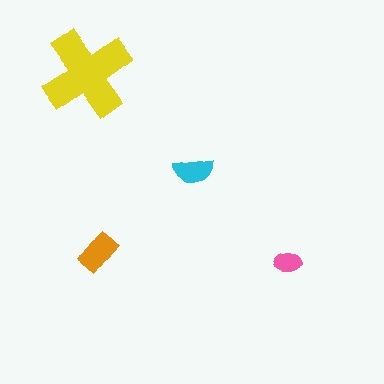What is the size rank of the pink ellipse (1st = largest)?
4th.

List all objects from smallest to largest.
The pink ellipse, the cyan semicircle, the orange rectangle, the yellow cross.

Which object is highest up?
The yellow cross is topmost.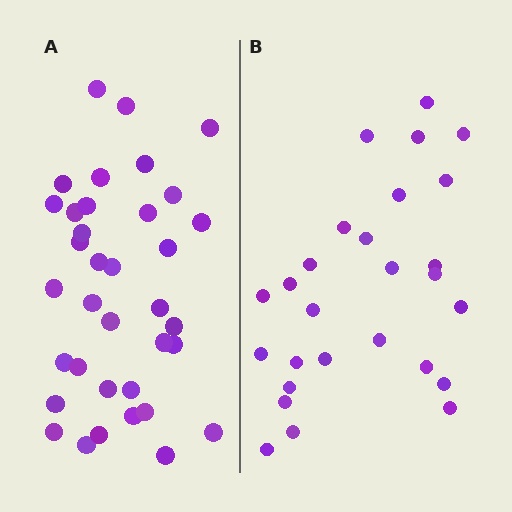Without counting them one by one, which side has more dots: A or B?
Region A (the left region) has more dots.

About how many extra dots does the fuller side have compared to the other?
Region A has roughly 8 or so more dots than region B.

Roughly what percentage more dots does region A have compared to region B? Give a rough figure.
About 35% more.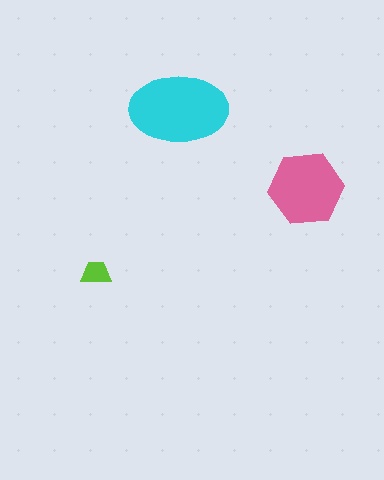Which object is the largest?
The cyan ellipse.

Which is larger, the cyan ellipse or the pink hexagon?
The cyan ellipse.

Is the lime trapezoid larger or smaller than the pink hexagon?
Smaller.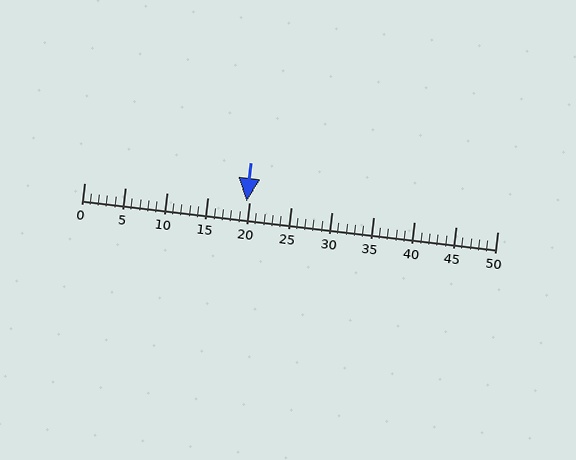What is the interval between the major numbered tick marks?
The major tick marks are spaced 5 units apart.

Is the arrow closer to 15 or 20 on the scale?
The arrow is closer to 20.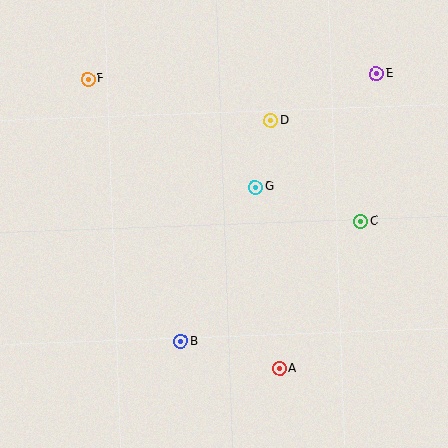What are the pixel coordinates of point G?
Point G is at (255, 187).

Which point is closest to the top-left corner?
Point F is closest to the top-left corner.